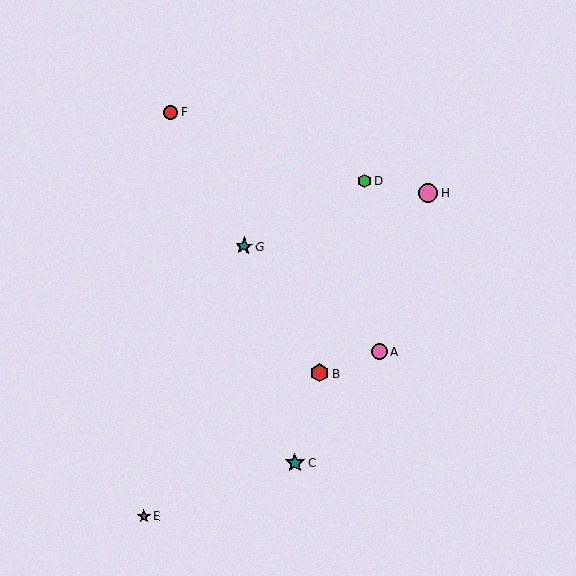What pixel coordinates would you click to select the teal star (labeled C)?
Click at (295, 463) to select the teal star C.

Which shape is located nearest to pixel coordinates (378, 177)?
The green hexagon (labeled D) at (365, 181) is nearest to that location.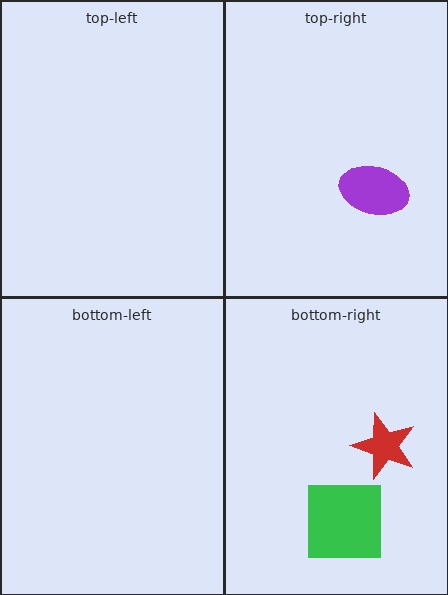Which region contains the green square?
The bottom-right region.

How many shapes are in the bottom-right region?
2.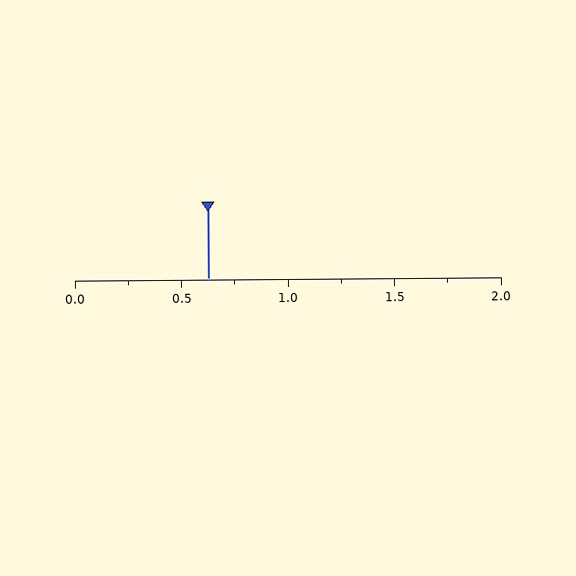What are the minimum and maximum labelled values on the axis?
The axis runs from 0.0 to 2.0.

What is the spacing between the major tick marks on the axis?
The major ticks are spaced 0.5 apart.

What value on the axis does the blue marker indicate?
The marker indicates approximately 0.62.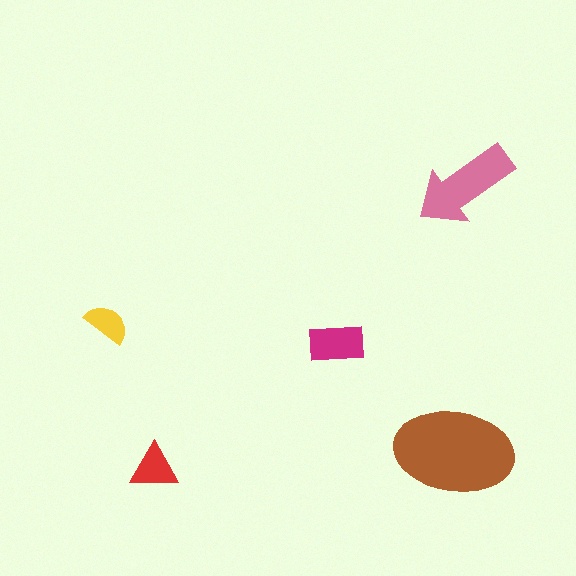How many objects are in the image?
There are 5 objects in the image.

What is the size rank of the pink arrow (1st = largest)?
2nd.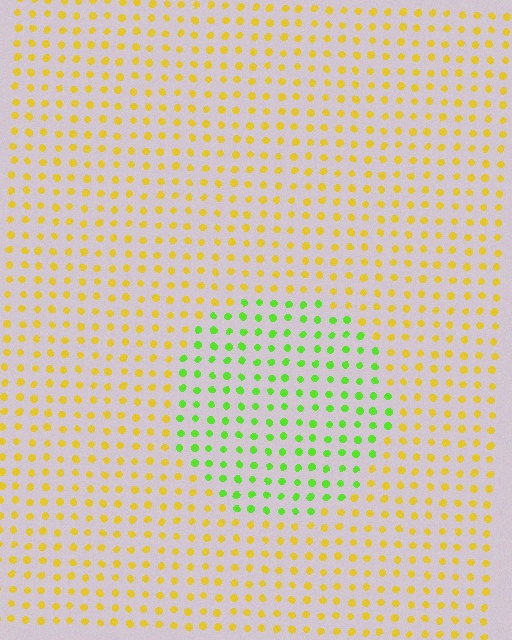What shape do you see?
I see a circle.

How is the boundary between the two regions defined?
The boundary is defined purely by a slight shift in hue (about 55 degrees). Spacing, size, and orientation are identical on both sides.